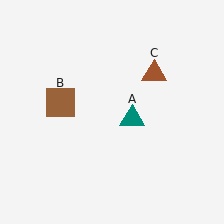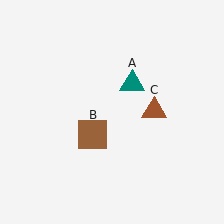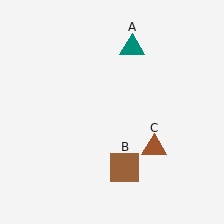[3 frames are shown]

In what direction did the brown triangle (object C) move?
The brown triangle (object C) moved down.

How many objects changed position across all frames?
3 objects changed position: teal triangle (object A), brown square (object B), brown triangle (object C).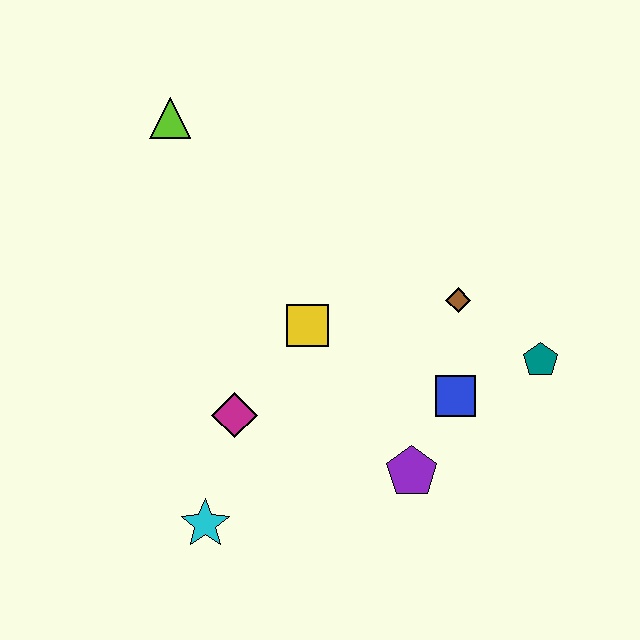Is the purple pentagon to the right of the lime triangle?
Yes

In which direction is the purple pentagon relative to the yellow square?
The purple pentagon is below the yellow square.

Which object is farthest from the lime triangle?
The teal pentagon is farthest from the lime triangle.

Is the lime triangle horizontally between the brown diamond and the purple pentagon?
No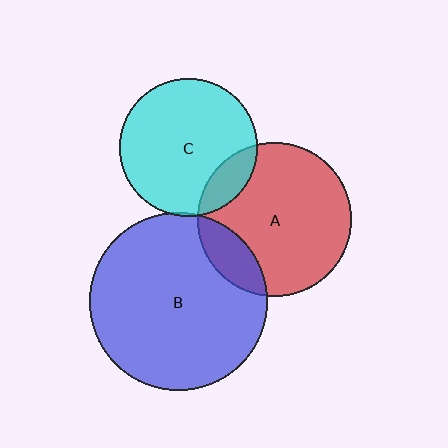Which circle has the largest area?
Circle B (blue).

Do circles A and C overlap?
Yes.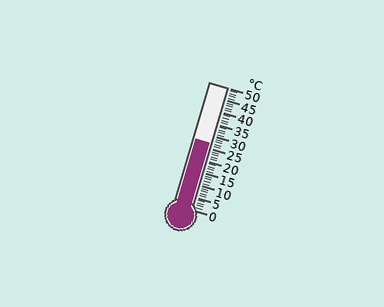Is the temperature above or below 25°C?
The temperature is above 25°C.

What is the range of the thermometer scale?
The thermometer scale ranges from 0°C to 50°C.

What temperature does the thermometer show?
The thermometer shows approximately 27°C.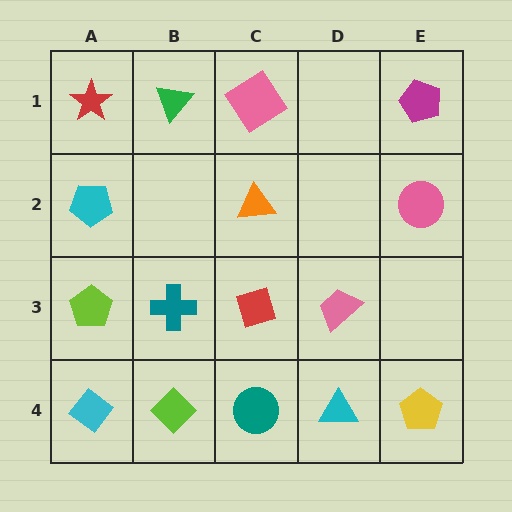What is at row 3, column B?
A teal cross.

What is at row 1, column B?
A green triangle.